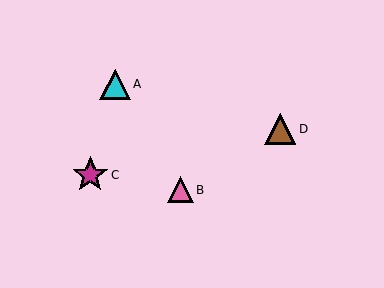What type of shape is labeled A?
Shape A is a cyan triangle.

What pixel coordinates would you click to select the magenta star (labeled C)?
Click at (90, 175) to select the magenta star C.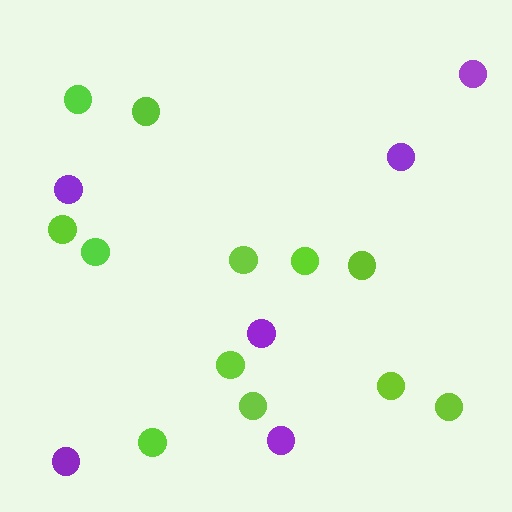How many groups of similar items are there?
There are 2 groups: one group of lime circles (12) and one group of purple circles (6).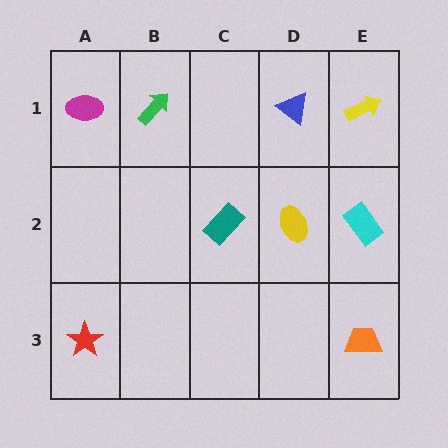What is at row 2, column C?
A teal rectangle.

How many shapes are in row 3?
2 shapes.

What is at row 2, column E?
A cyan rectangle.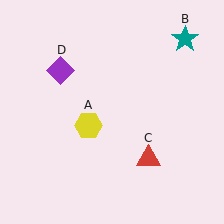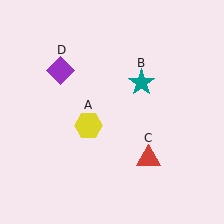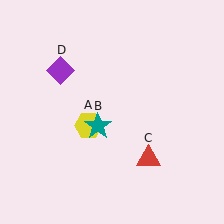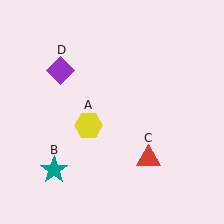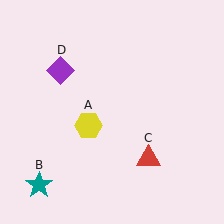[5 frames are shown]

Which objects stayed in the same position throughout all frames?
Yellow hexagon (object A) and red triangle (object C) and purple diamond (object D) remained stationary.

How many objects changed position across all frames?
1 object changed position: teal star (object B).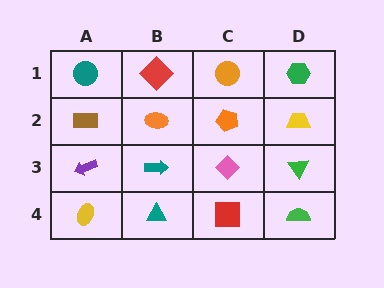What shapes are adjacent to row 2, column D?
A green hexagon (row 1, column D), a green triangle (row 3, column D), an orange pentagon (row 2, column C).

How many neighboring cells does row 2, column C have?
4.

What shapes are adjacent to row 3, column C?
An orange pentagon (row 2, column C), a red square (row 4, column C), a teal arrow (row 3, column B), a green triangle (row 3, column D).